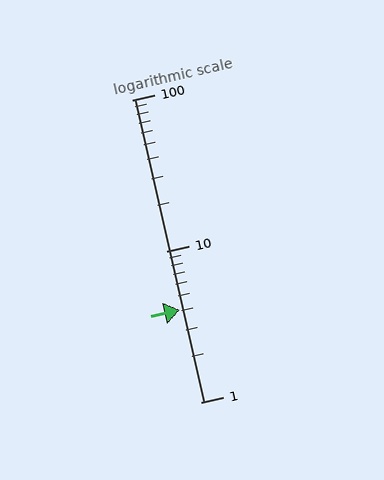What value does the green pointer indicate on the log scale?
The pointer indicates approximately 4.1.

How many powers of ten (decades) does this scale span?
The scale spans 2 decades, from 1 to 100.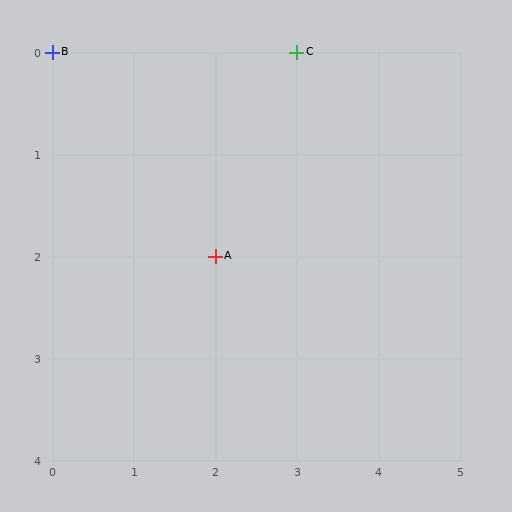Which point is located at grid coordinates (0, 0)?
Point B is at (0, 0).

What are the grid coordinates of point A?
Point A is at grid coordinates (2, 2).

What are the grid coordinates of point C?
Point C is at grid coordinates (3, 0).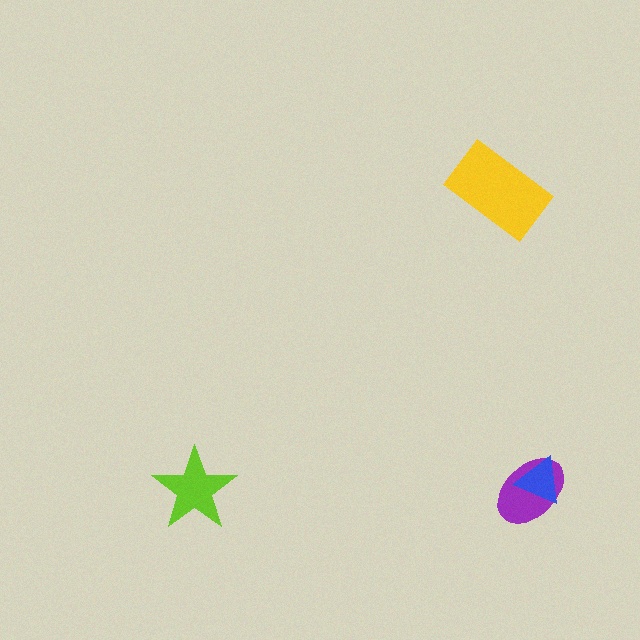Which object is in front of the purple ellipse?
The blue triangle is in front of the purple ellipse.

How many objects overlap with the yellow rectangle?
0 objects overlap with the yellow rectangle.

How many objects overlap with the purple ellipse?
1 object overlaps with the purple ellipse.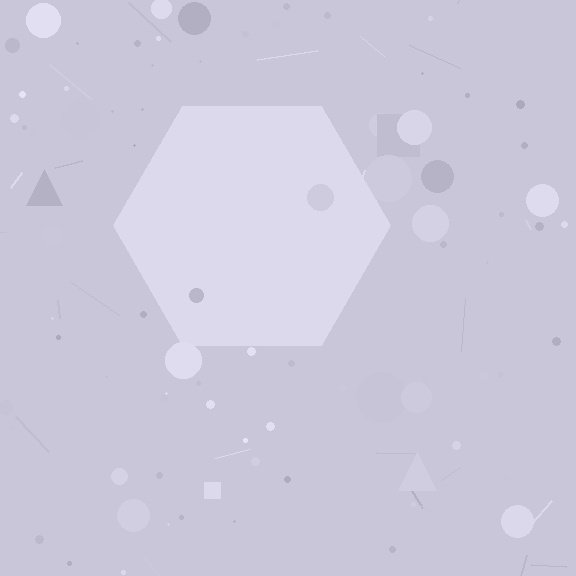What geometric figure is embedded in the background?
A hexagon is embedded in the background.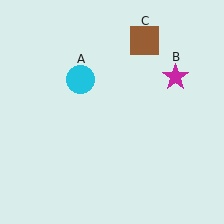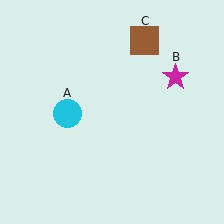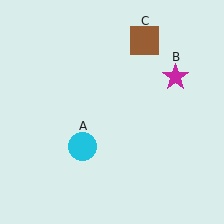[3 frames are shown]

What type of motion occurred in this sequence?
The cyan circle (object A) rotated counterclockwise around the center of the scene.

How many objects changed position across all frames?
1 object changed position: cyan circle (object A).